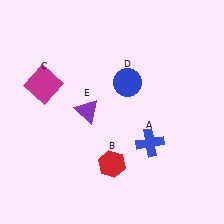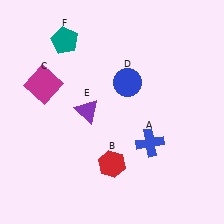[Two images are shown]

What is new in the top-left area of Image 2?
A teal pentagon (F) was added in the top-left area of Image 2.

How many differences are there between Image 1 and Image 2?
There is 1 difference between the two images.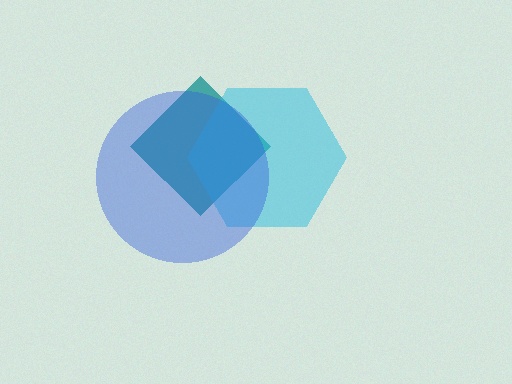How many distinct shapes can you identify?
There are 3 distinct shapes: a teal diamond, a cyan hexagon, a blue circle.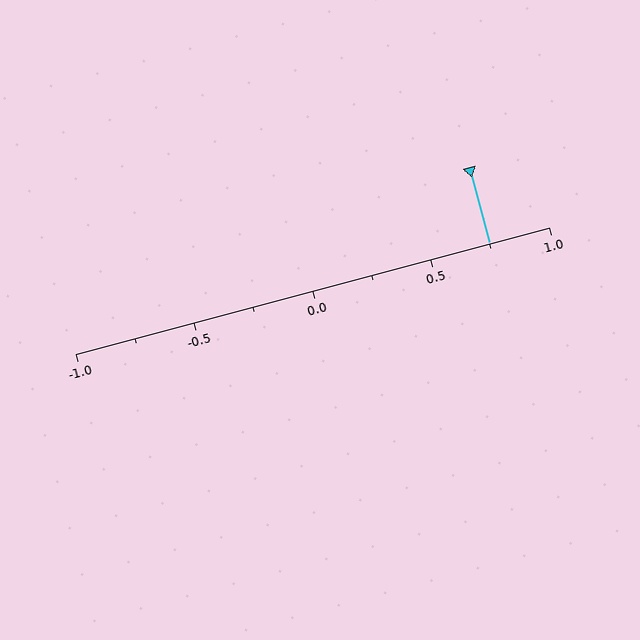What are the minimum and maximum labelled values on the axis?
The axis runs from -1.0 to 1.0.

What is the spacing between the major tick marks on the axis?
The major ticks are spaced 0.5 apart.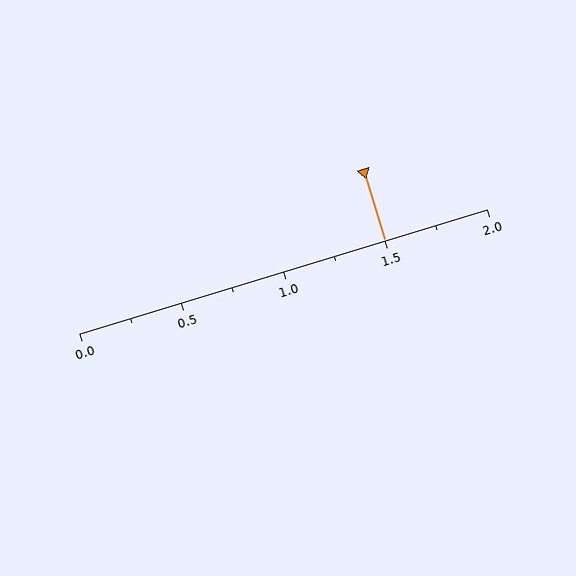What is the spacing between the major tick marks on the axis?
The major ticks are spaced 0.5 apart.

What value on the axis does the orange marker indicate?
The marker indicates approximately 1.5.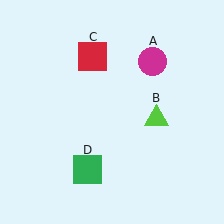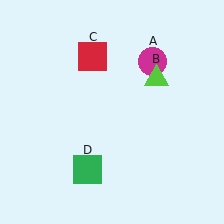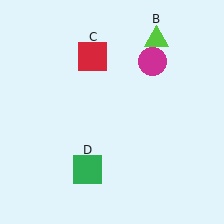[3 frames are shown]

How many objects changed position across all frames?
1 object changed position: lime triangle (object B).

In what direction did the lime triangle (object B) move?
The lime triangle (object B) moved up.